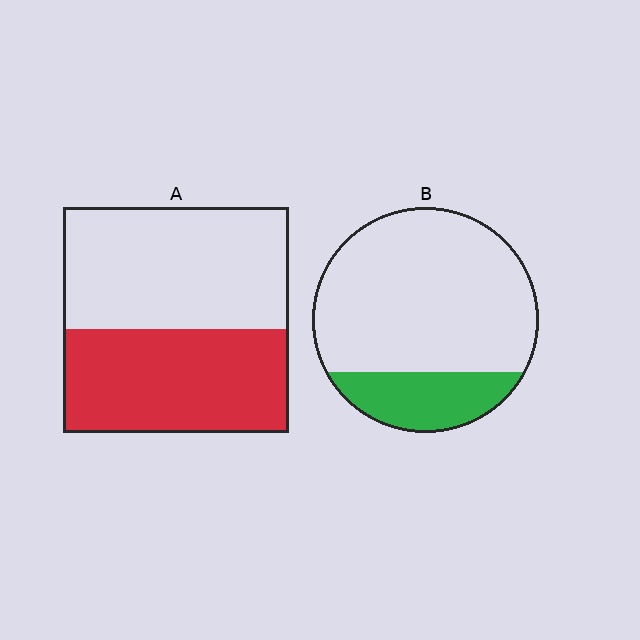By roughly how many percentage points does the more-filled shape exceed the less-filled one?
By roughly 25 percentage points (A over B).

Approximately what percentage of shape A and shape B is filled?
A is approximately 45% and B is approximately 20%.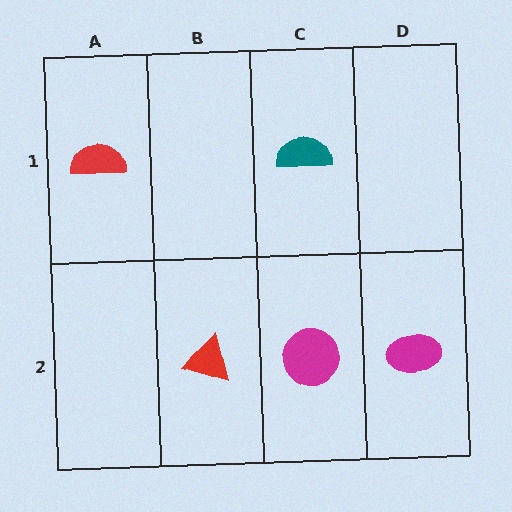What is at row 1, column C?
A teal semicircle.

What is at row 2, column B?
A red triangle.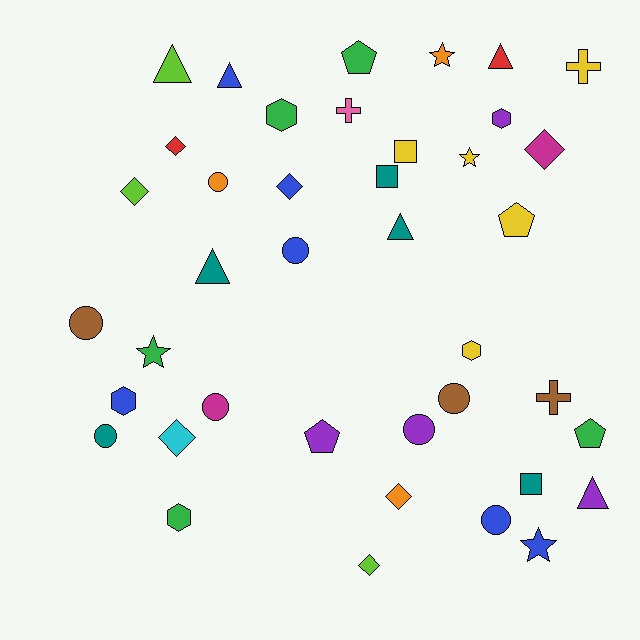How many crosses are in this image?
There are 3 crosses.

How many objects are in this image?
There are 40 objects.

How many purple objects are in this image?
There are 4 purple objects.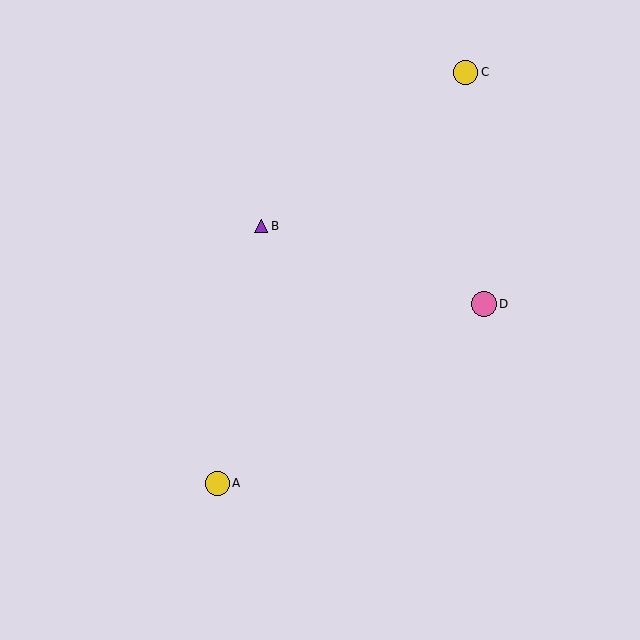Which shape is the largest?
The pink circle (labeled D) is the largest.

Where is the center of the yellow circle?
The center of the yellow circle is at (466, 72).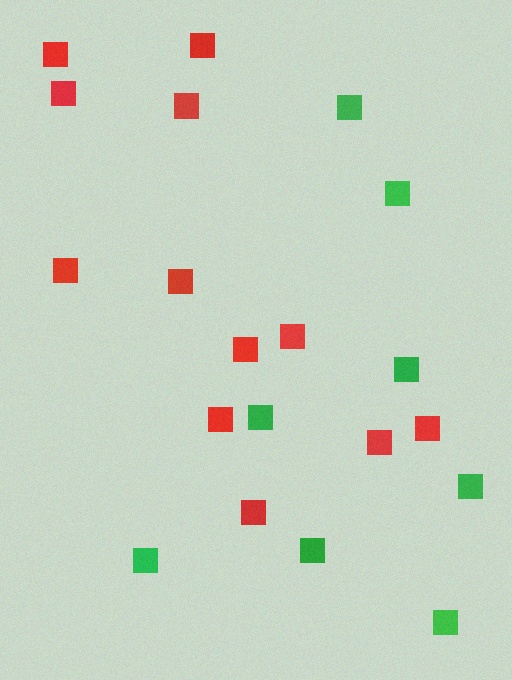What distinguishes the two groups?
There are 2 groups: one group of red squares (12) and one group of green squares (8).